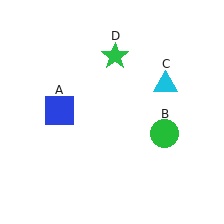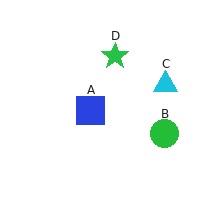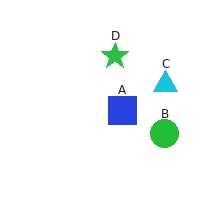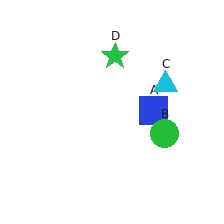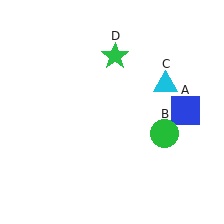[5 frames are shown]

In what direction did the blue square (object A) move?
The blue square (object A) moved right.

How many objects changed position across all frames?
1 object changed position: blue square (object A).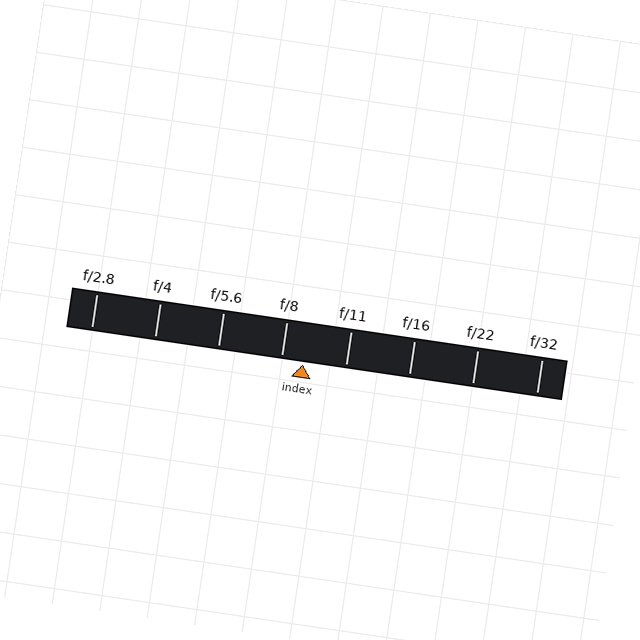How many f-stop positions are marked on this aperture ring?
There are 8 f-stop positions marked.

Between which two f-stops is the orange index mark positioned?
The index mark is between f/8 and f/11.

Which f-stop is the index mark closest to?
The index mark is closest to f/8.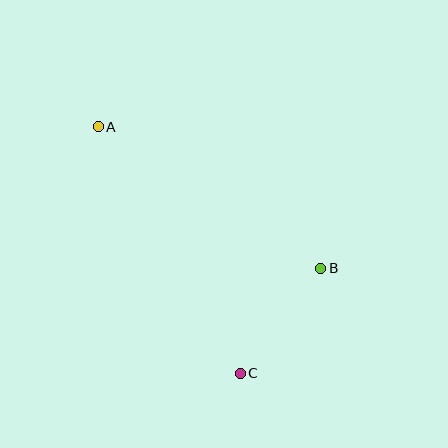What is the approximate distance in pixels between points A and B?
The distance between A and B is approximately 264 pixels.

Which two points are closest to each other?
Points B and C are closest to each other.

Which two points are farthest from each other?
Points A and C are farthest from each other.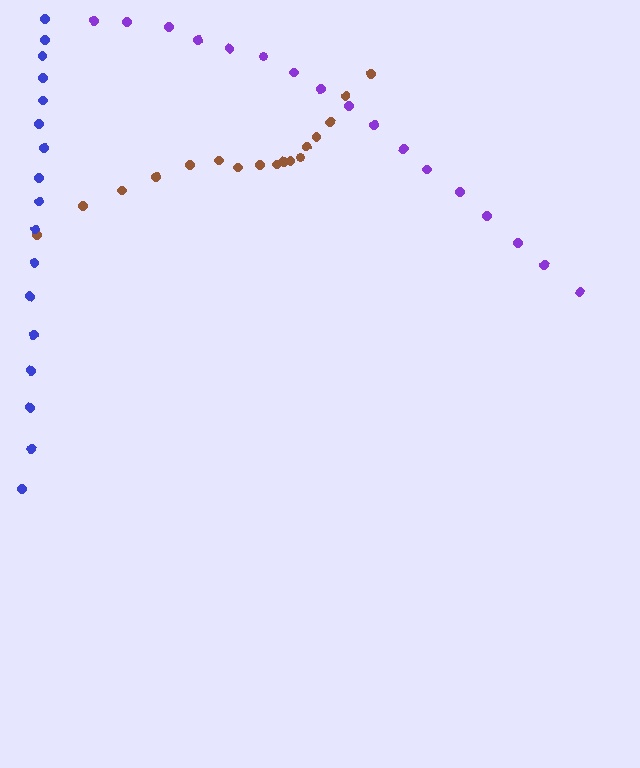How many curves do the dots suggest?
There are 3 distinct paths.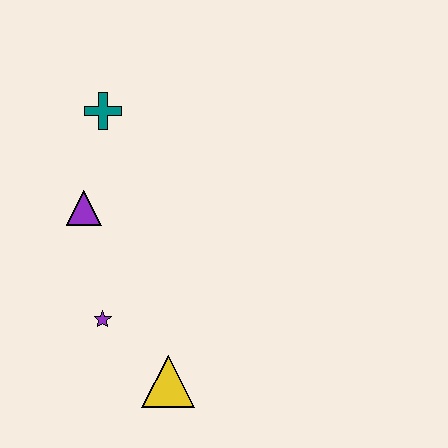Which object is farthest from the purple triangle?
The yellow triangle is farthest from the purple triangle.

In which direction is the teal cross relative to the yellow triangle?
The teal cross is above the yellow triangle.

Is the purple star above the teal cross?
No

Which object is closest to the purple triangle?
The teal cross is closest to the purple triangle.